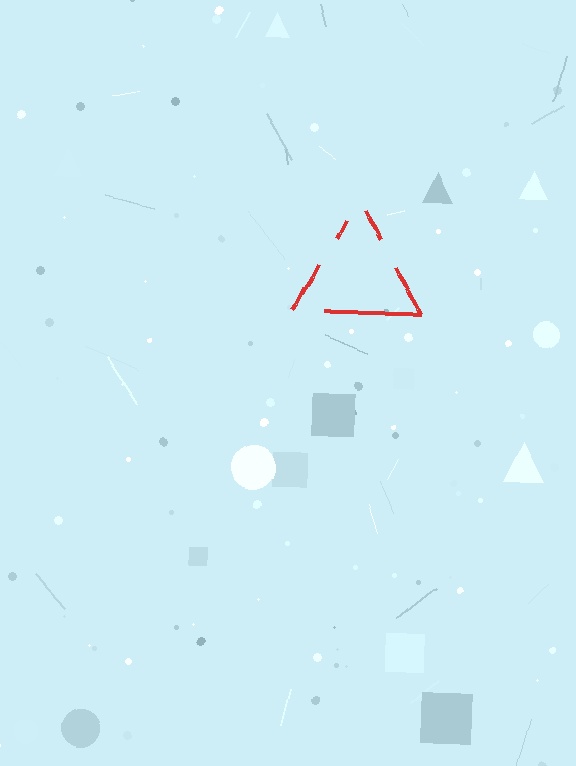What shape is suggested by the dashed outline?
The dashed outline suggests a triangle.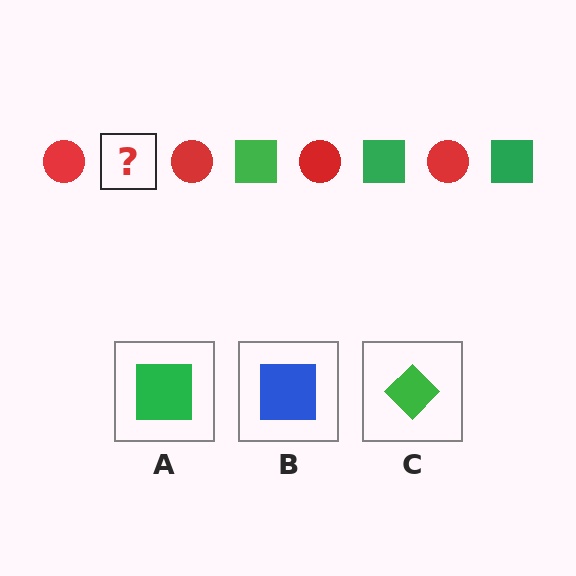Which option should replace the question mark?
Option A.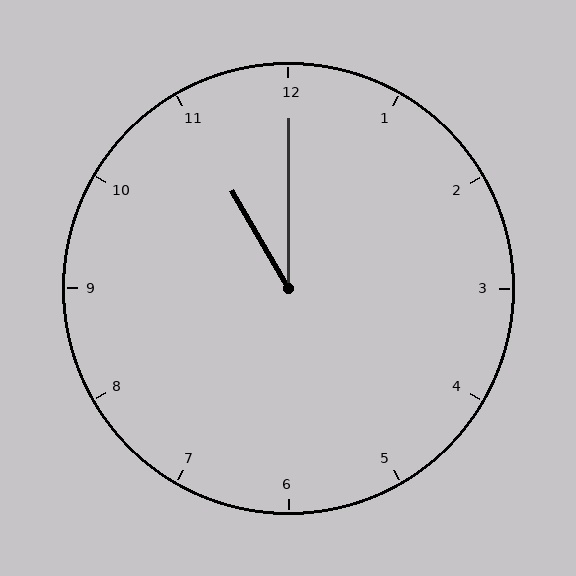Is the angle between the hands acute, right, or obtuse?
It is acute.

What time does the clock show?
11:00.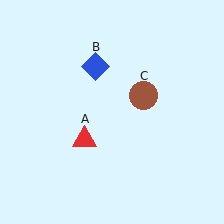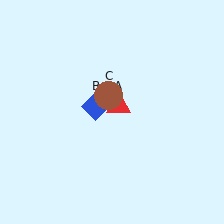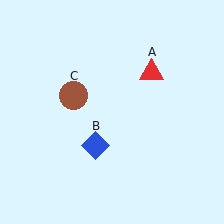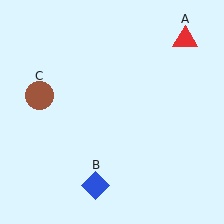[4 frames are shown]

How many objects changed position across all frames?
3 objects changed position: red triangle (object A), blue diamond (object B), brown circle (object C).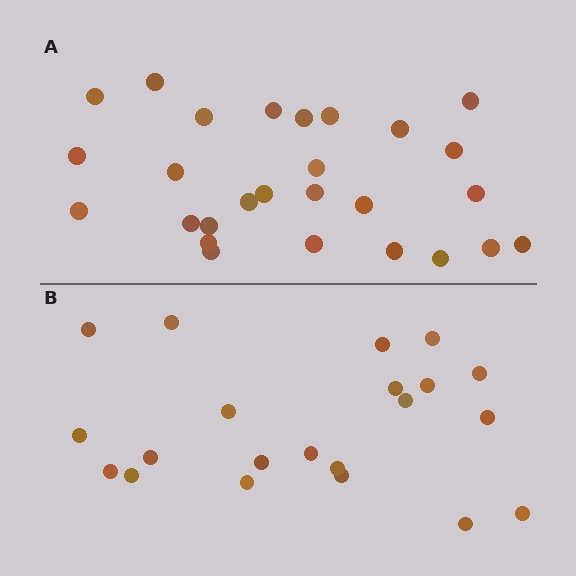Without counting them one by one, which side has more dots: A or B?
Region A (the top region) has more dots.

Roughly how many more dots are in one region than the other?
Region A has about 6 more dots than region B.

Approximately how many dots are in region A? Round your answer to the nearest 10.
About 30 dots. (The exact count is 27, which rounds to 30.)